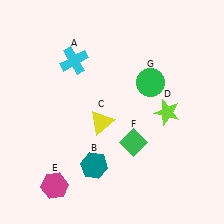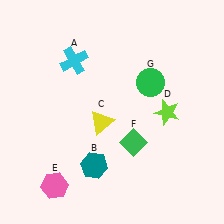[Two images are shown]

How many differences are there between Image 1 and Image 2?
There is 1 difference between the two images.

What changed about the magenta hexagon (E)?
In Image 1, E is magenta. In Image 2, it changed to pink.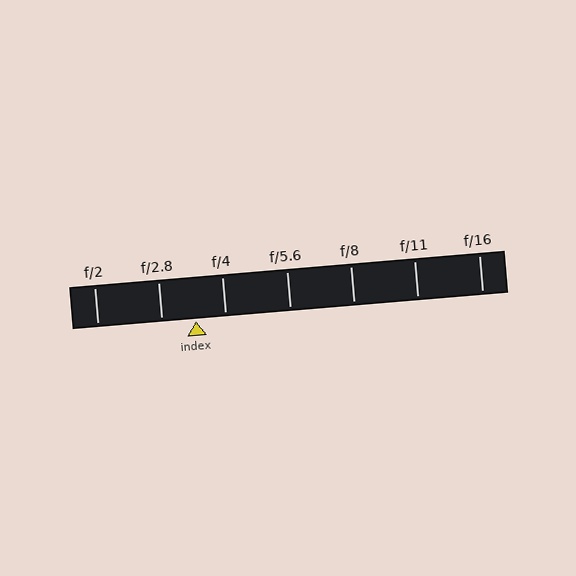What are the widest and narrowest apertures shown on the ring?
The widest aperture shown is f/2 and the narrowest is f/16.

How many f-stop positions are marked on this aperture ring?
There are 7 f-stop positions marked.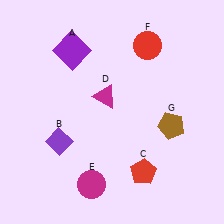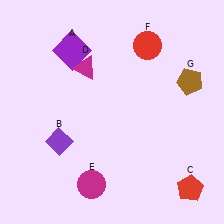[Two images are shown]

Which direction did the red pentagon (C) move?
The red pentagon (C) moved right.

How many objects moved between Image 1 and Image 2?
3 objects moved between the two images.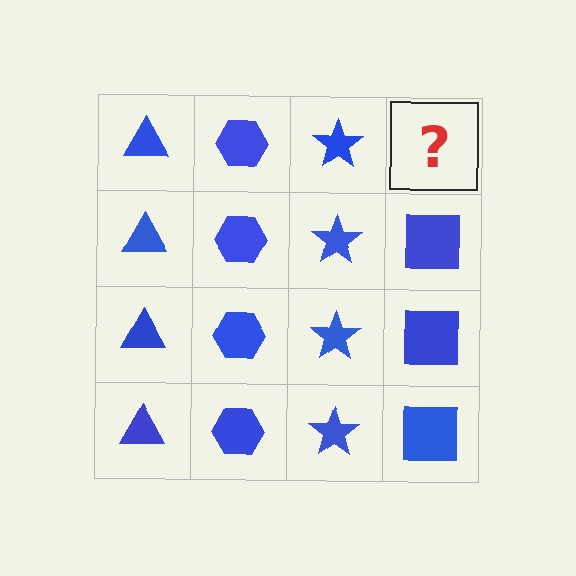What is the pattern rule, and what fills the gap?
The rule is that each column has a consistent shape. The gap should be filled with a blue square.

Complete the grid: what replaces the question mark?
The question mark should be replaced with a blue square.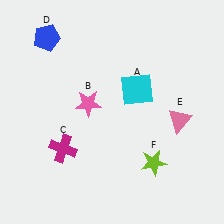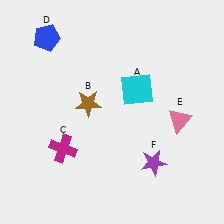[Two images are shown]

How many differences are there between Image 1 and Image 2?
There are 2 differences between the two images.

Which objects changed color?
B changed from pink to brown. F changed from lime to purple.